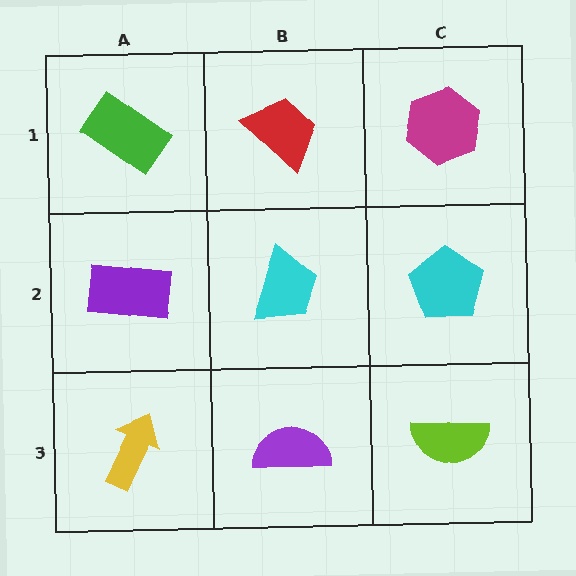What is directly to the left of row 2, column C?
A cyan trapezoid.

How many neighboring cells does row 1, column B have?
3.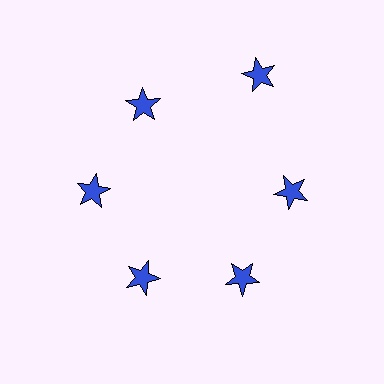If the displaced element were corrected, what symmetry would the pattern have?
It would have 6-fold rotational symmetry — the pattern would map onto itself every 60 degrees.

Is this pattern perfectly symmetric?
No. The 6 blue stars are arranged in a ring, but one element near the 1 o'clock position is pushed outward from the center, breaking the 6-fold rotational symmetry.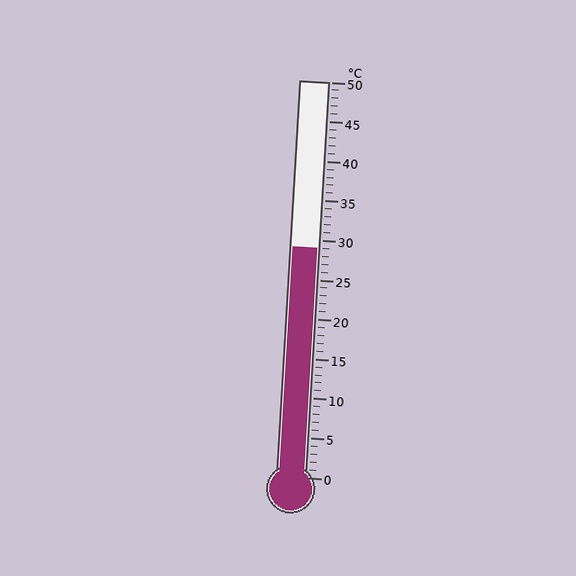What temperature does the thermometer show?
The thermometer shows approximately 29°C.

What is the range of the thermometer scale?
The thermometer scale ranges from 0°C to 50°C.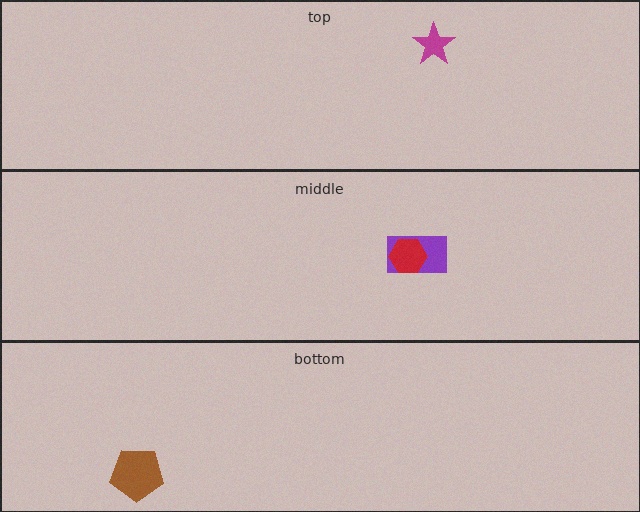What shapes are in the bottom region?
The brown pentagon.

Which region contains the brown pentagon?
The bottom region.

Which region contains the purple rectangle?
The middle region.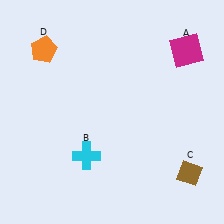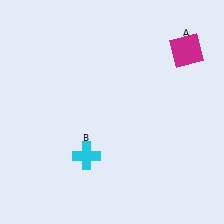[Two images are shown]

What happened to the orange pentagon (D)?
The orange pentagon (D) was removed in Image 2. It was in the top-left area of Image 1.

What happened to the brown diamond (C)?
The brown diamond (C) was removed in Image 2. It was in the bottom-right area of Image 1.